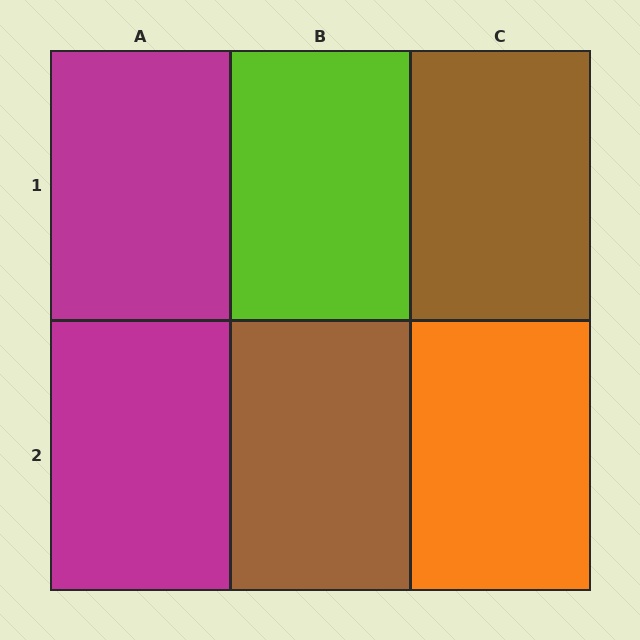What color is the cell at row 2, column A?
Magenta.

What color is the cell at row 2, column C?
Orange.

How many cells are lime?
1 cell is lime.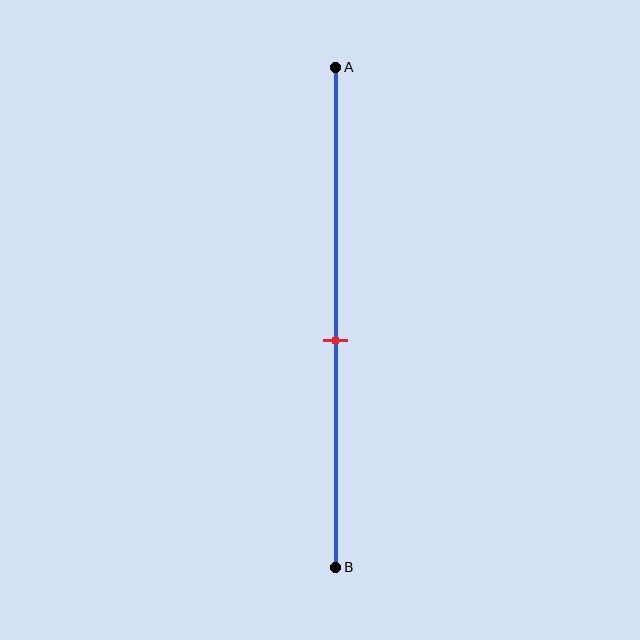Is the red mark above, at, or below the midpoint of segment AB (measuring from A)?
The red mark is below the midpoint of segment AB.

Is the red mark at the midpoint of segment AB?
No, the mark is at about 55% from A, not at the 50% midpoint.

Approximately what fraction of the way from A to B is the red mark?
The red mark is approximately 55% of the way from A to B.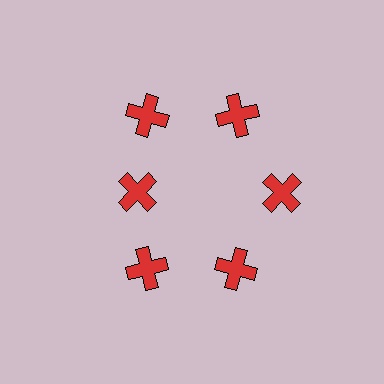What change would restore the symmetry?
The symmetry would be restored by moving it outward, back onto the ring so that all 6 crosses sit at equal angles and equal distance from the center.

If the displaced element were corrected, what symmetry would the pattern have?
It would have 6-fold rotational symmetry — the pattern would map onto itself every 60 degrees.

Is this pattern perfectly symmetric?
No. The 6 red crosses are arranged in a ring, but one element near the 9 o'clock position is pulled inward toward the center, breaking the 6-fold rotational symmetry.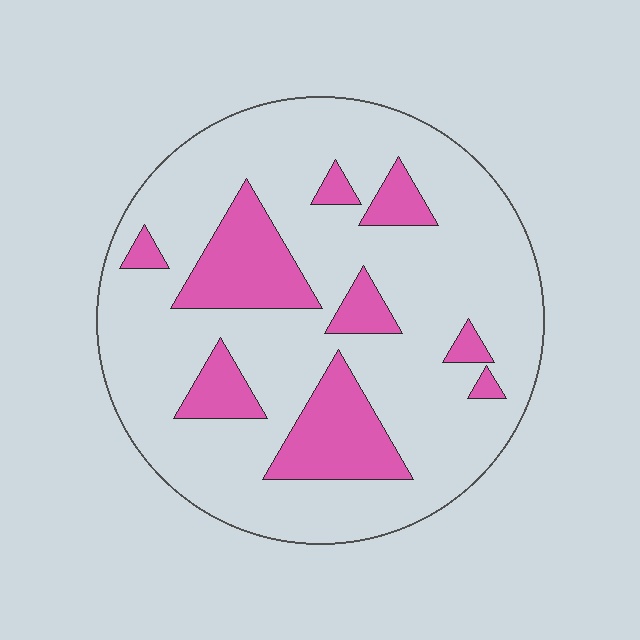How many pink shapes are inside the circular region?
9.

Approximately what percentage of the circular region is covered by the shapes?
Approximately 20%.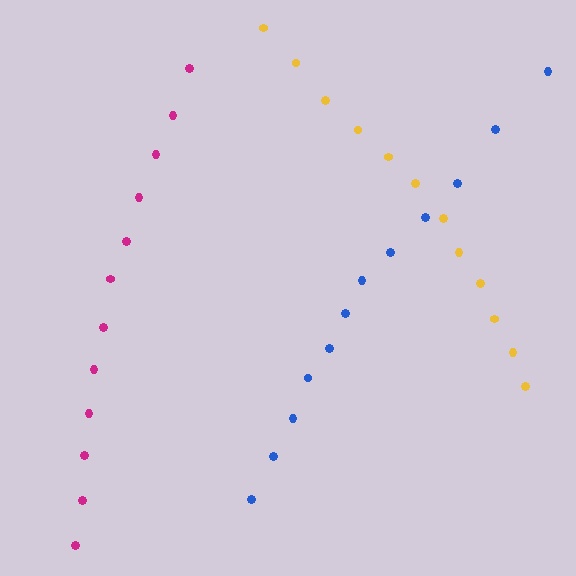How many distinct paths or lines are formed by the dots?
There are 3 distinct paths.